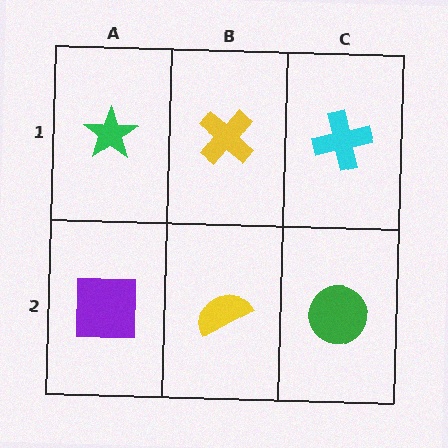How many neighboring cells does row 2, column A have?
2.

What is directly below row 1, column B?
A yellow semicircle.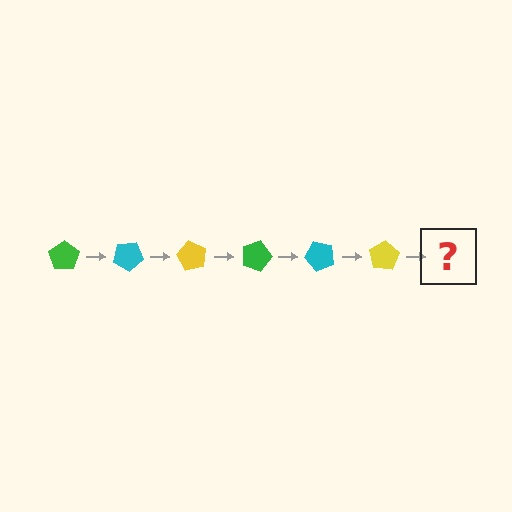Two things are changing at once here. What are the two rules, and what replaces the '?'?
The two rules are that it rotates 30 degrees each step and the color cycles through green, cyan, and yellow. The '?' should be a green pentagon, rotated 180 degrees from the start.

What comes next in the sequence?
The next element should be a green pentagon, rotated 180 degrees from the start.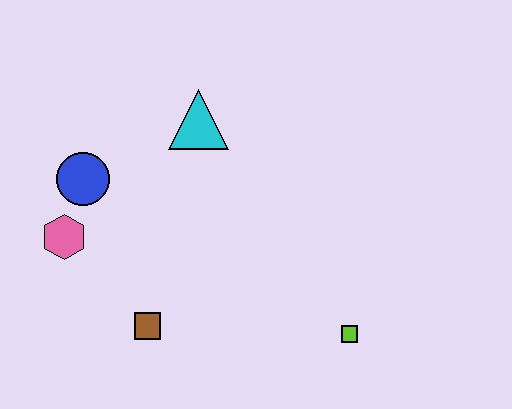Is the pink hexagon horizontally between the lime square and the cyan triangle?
No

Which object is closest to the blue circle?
The pink hexagon is closest to the blue circle.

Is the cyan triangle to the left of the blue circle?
No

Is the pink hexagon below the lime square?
No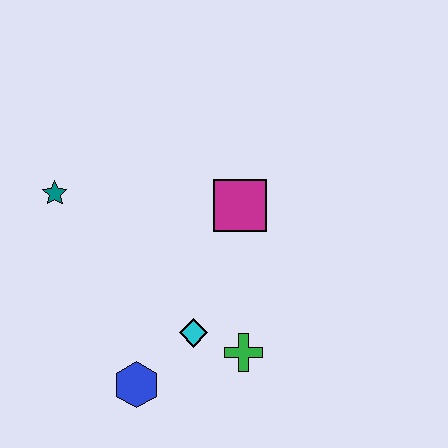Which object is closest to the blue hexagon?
The cyan diamond is closest to the blue hexagon.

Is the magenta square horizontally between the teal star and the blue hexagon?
No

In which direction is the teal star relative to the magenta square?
The teal star is to the left of the magenta square.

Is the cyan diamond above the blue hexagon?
Yes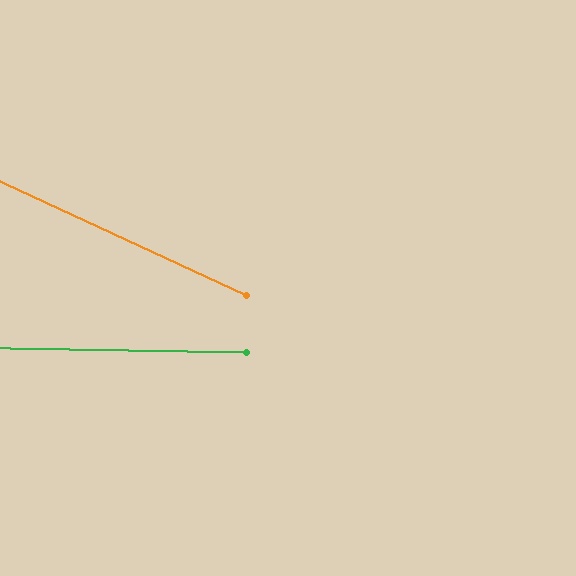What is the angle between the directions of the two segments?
Approximately 24 degrees.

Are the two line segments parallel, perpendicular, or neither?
Neither parallel nor perpendicular — they differ by about 24°.